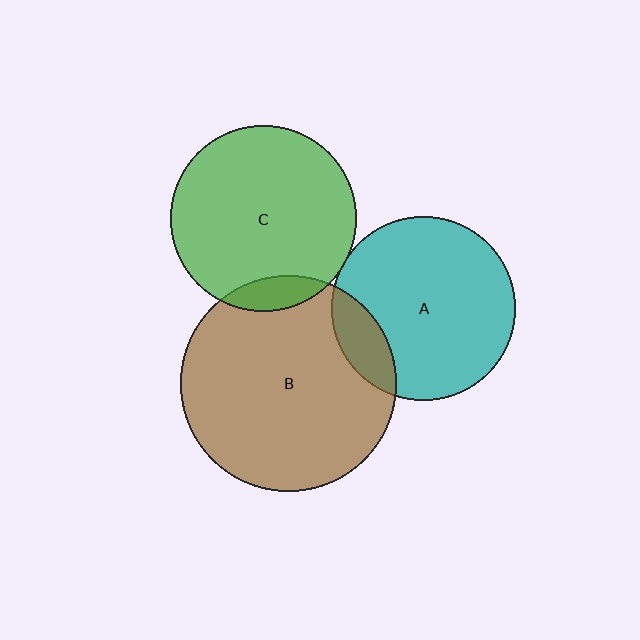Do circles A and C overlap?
Yes.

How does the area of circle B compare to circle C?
Approximately 1.4 times.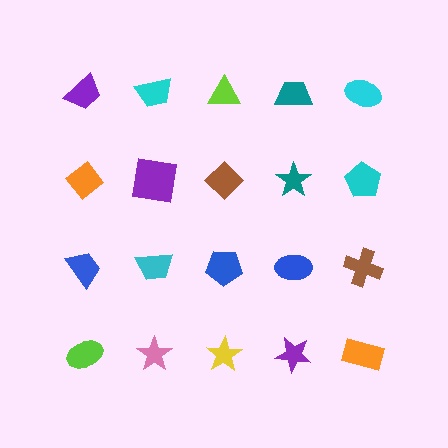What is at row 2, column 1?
An orange diamond.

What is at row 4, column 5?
An orange rectangle.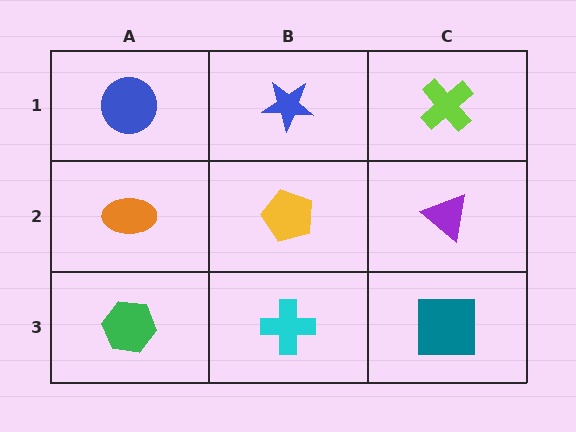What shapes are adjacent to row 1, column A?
An orange ellipse (row 2, column A), a blue star (row 1, column B).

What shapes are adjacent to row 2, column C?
A lime cross (row 1, column C), a teal square (row 3, column C), a yellow pentagon (row 2, column B).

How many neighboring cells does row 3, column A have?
2.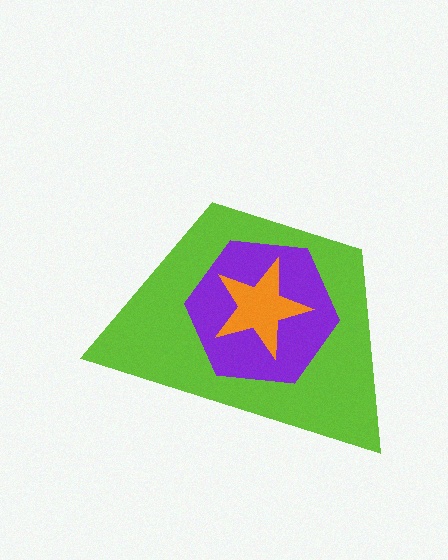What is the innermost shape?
The orange star.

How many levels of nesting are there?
3.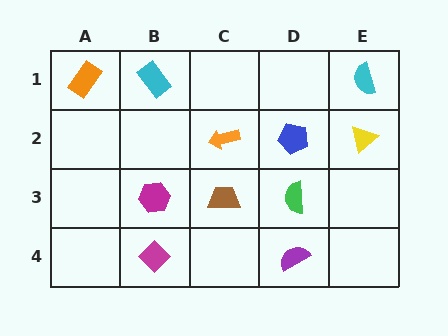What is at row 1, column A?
An orange rectangle.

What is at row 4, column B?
A magenta diamond.